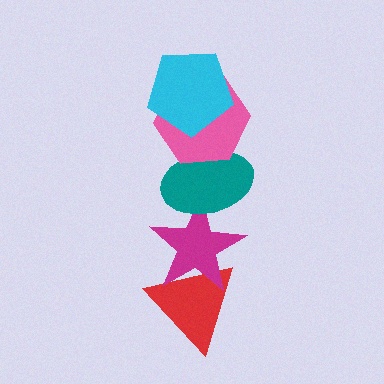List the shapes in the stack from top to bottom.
From top to bottom: the cyan pentagon, the pink hexagon, the teal ellipse, the magenta star, the red triangle.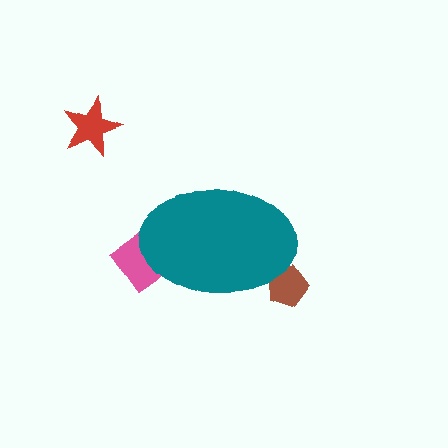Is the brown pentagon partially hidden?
Yes, the brown pentagon is partially hidden behind the teal ellipse.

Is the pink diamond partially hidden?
Yes, the pink diamond is partially hidden behind the teal ellipse.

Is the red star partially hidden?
No, the red star is fully visible.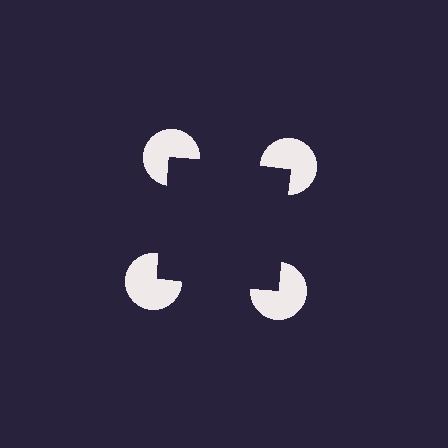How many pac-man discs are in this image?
There are 4 — one at each vertex of the illusory square.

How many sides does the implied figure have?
4 sides.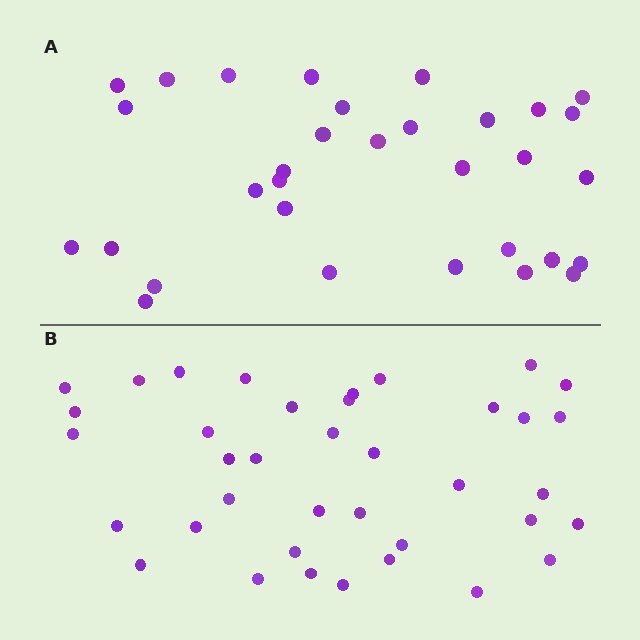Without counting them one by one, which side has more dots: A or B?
Region B (the bottom region) has more dots.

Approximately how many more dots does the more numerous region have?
Region B has about 6 more dots than region A.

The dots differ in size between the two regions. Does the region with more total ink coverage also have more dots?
No. Region A has more total ink coverage because its dots are larger, but region B actually contains more individual dots. Total area can be misleading — the number of items is what matters here.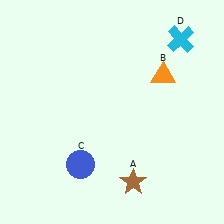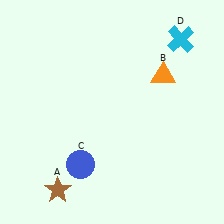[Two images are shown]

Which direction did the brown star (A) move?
The brown star (A) moved left.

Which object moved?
The brown star (A) moved left.